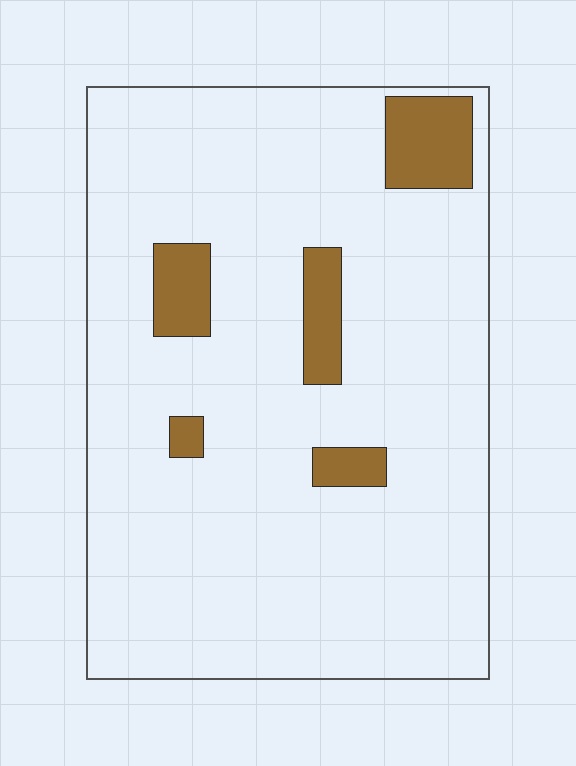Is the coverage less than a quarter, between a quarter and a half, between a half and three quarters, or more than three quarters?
Less than a quarter.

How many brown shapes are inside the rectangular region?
5.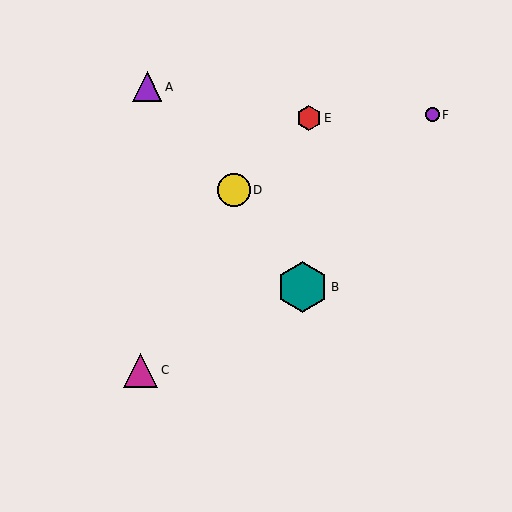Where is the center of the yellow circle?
The center of the yellow circle is at (234, 190).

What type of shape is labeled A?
Shape A is a purple triangle.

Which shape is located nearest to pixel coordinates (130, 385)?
The magenta triangle (labeled C) at (141, 370) is nearest to that location.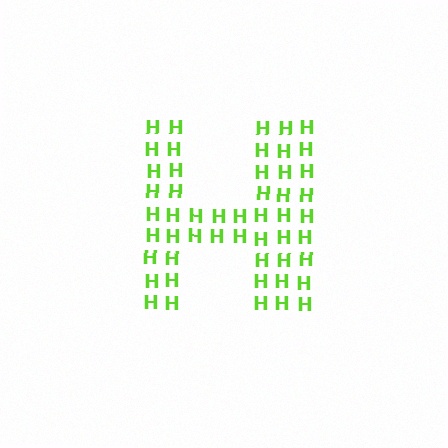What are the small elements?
The small elements are letter H's.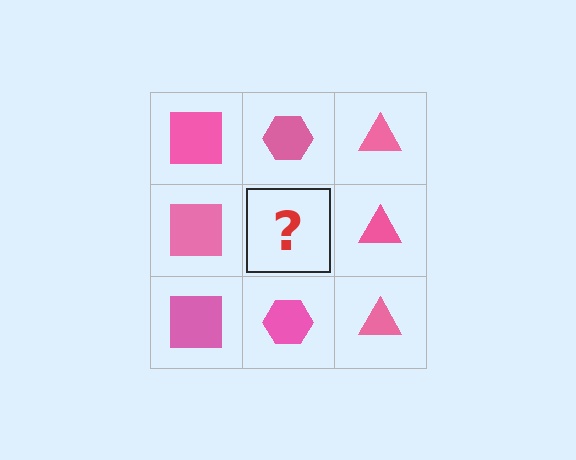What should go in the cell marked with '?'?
The missing cell should contain a pink hexagon.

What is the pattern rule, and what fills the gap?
The rule is that each column has a consistent shape. The gap should be filled with a pink hexagon.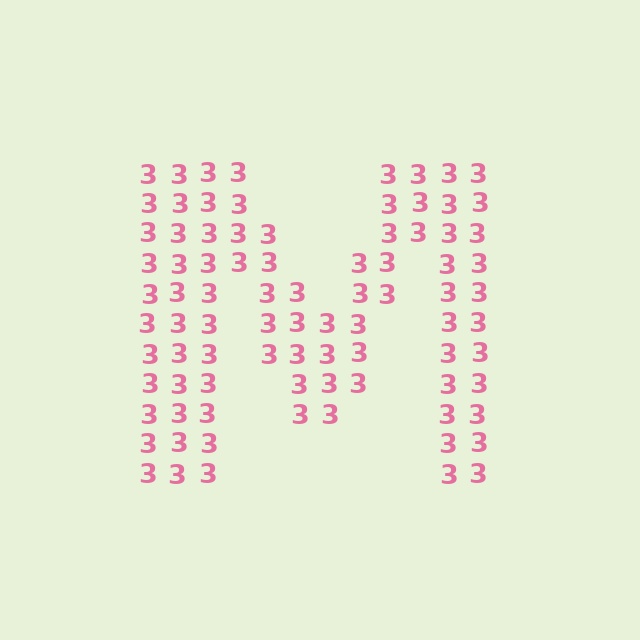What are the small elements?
The small elements are digit 3's.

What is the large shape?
The large shape is the letter M.